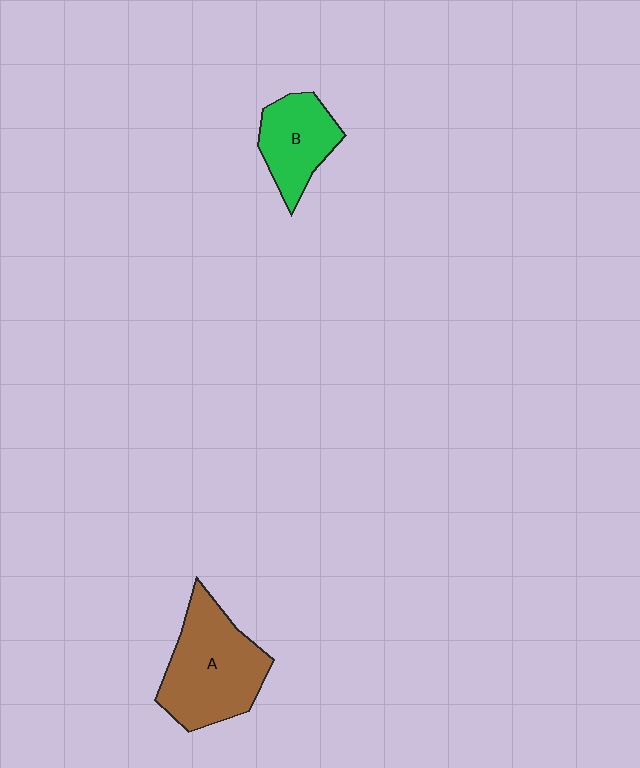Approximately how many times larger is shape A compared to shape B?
Approximately 1.6 times.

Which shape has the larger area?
Shape A (brown).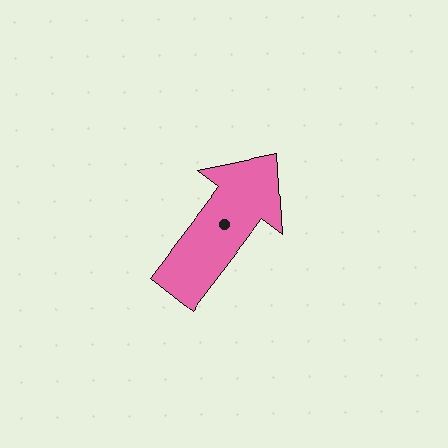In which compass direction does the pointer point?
Northeast.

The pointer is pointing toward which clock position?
Roughly 1 o'clock.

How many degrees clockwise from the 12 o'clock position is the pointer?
Approximately 38 degrees.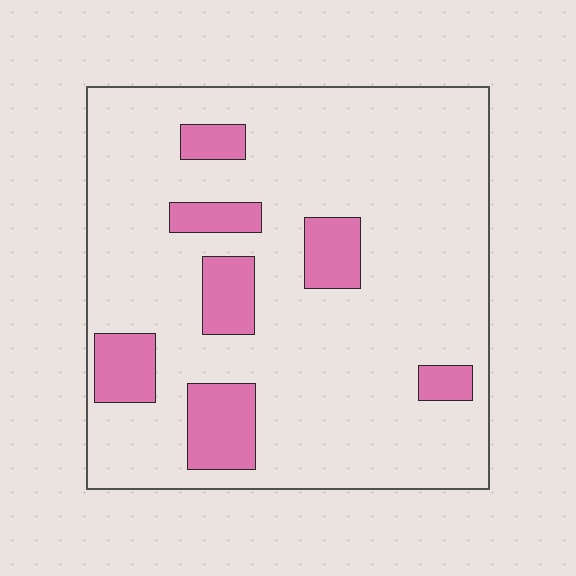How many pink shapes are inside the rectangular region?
7.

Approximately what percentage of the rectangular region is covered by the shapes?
Approximately 15%.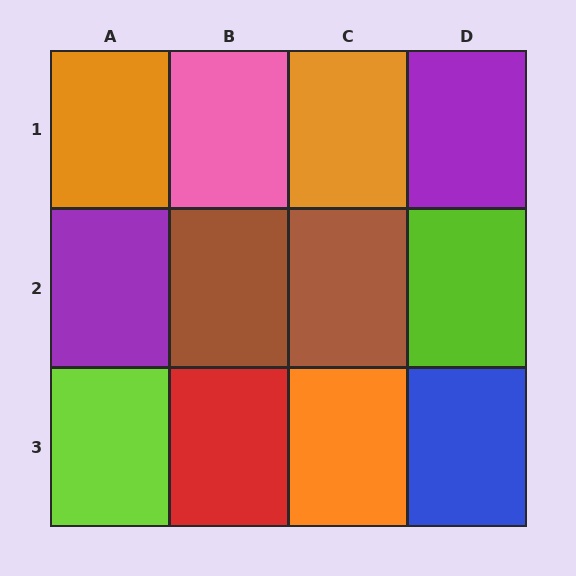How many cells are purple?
2 cells are purple.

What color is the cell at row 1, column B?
Pink.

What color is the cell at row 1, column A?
Orange.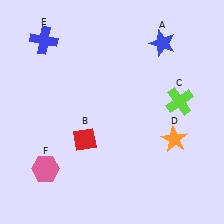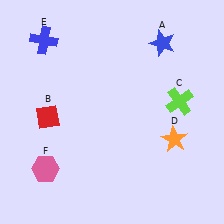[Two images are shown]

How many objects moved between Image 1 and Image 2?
1 object moved between the two images.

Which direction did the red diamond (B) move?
The red diamond (B) moved left.